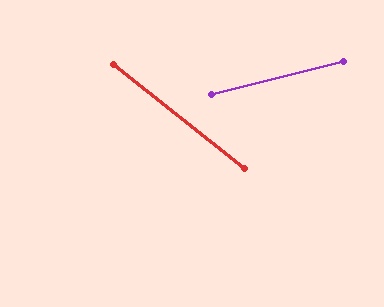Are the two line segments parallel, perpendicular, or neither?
Neither parallel nor perpendicular — they differ by about 53°.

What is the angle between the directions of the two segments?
Approximately 53 degrees.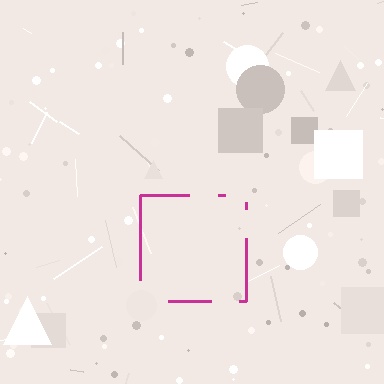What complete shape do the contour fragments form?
The contour fragments form a square.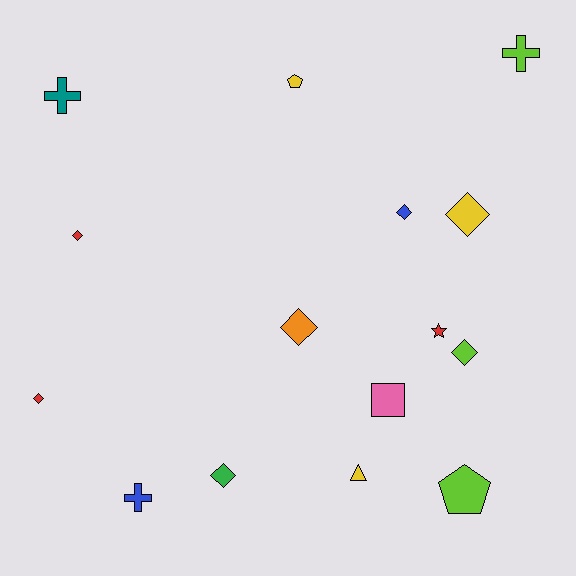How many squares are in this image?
There is 1 square.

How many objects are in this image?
There are 15 objects.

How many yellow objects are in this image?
There are 3 yellow objects.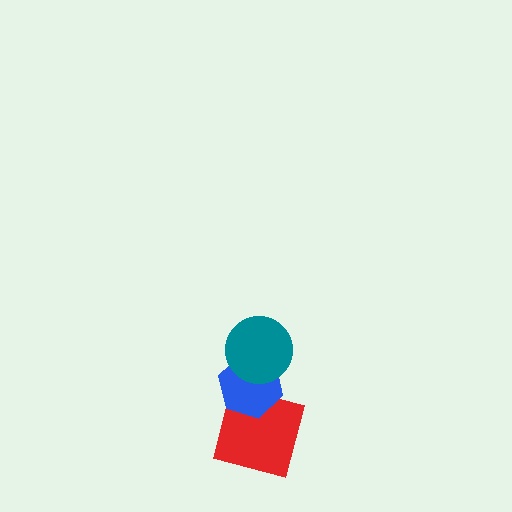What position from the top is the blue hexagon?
The blue hexagon is 2nd from the top.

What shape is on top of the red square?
The blue hexagon is on top of the red square.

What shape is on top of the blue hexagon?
The teal circle is on top of the blue hexagon.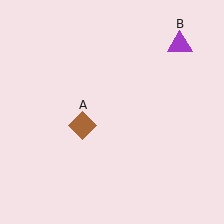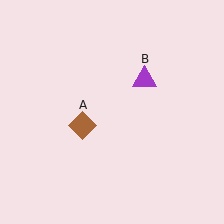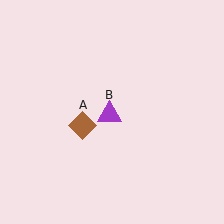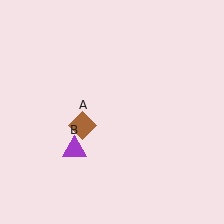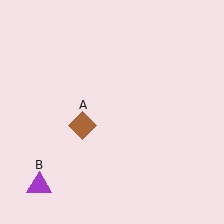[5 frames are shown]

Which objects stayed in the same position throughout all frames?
Brown diamond (object A) remained stationary.